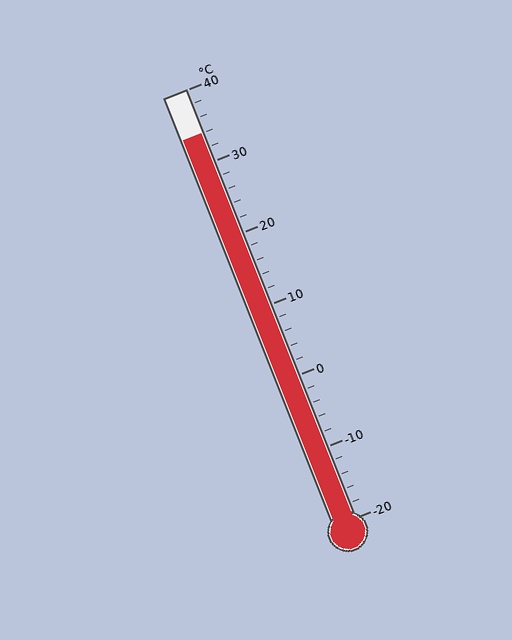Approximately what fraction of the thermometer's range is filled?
The thermometer is filled to approximately 90% of its range.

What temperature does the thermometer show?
The thermometer shows approximately 34°C.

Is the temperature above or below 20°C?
The temperature is above 20°C.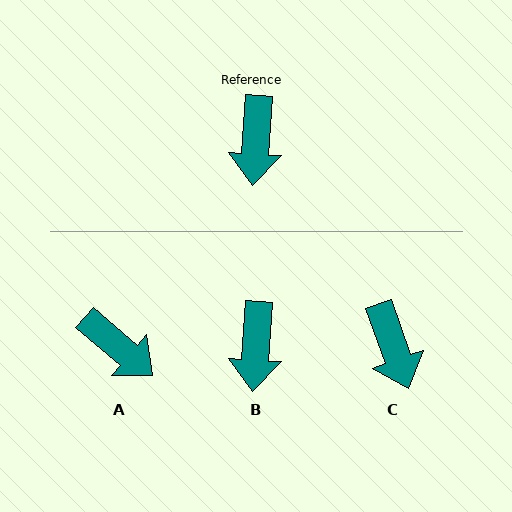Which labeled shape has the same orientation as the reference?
B.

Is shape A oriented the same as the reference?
No, it is off by about 54 degrees.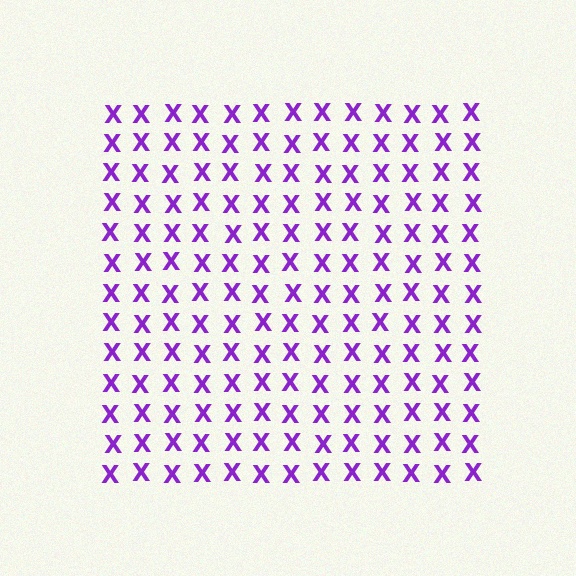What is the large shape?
The large shape is a square.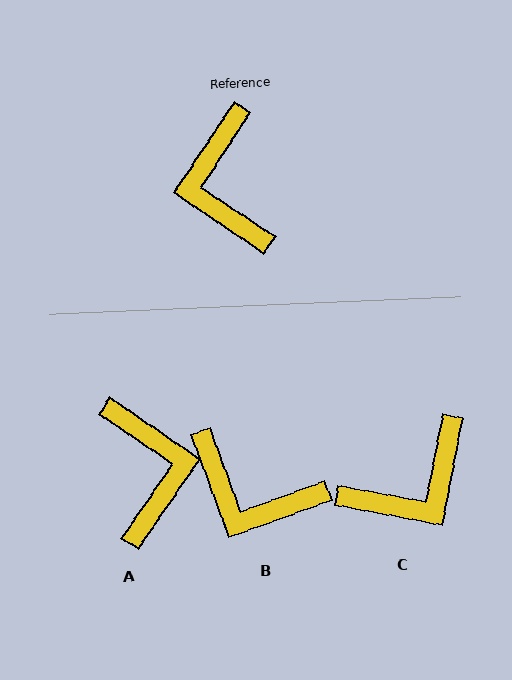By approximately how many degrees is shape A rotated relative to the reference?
Approximately 179 degrees counter-clockwise.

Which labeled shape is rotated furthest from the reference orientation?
A, about 179 degrees away.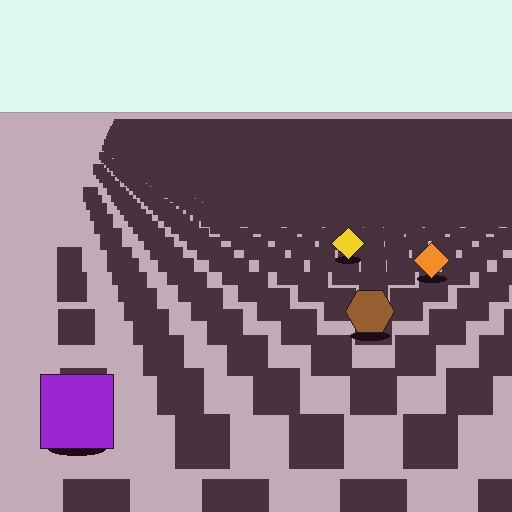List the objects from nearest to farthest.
From nearest to farthest: the purple square, the brown hexagon, the orange diamond, the yellow diamond.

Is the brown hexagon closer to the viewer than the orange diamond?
Yes. The brown hexagon is closer — you can tell from the texture gradient: the ground texture is coarser near it.